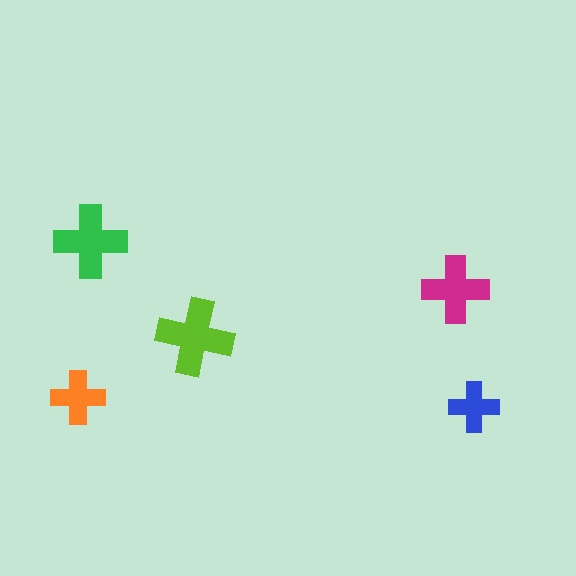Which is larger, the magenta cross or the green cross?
The green one.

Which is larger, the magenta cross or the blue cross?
The magenta one.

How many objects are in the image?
There are 5 objects in the image.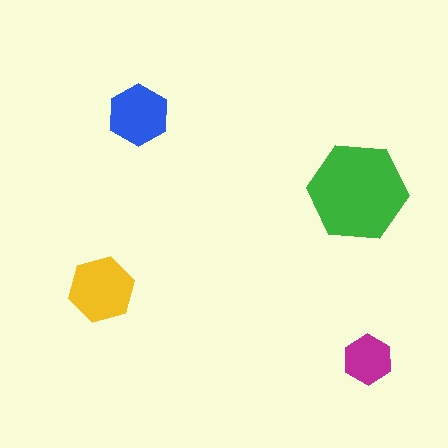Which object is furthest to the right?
The magenta hexagon is rightmost.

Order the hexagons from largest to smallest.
the green one, the yellow one, the blue one, the magenta one.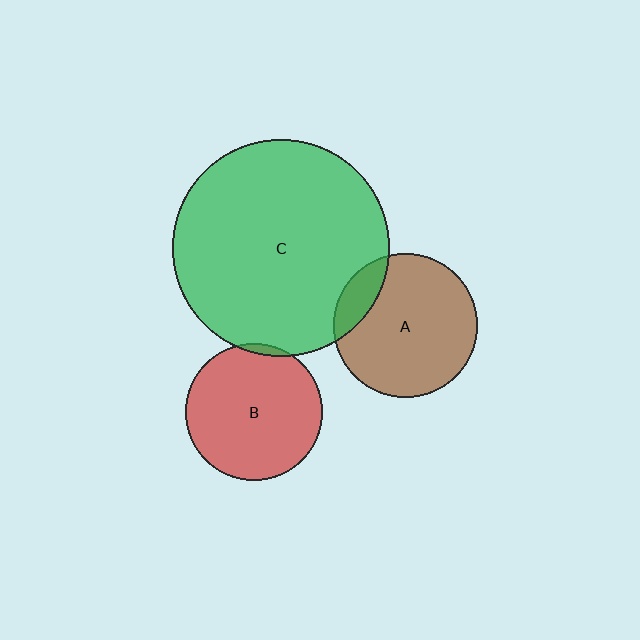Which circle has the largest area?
Circle C (green).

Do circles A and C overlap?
Yes.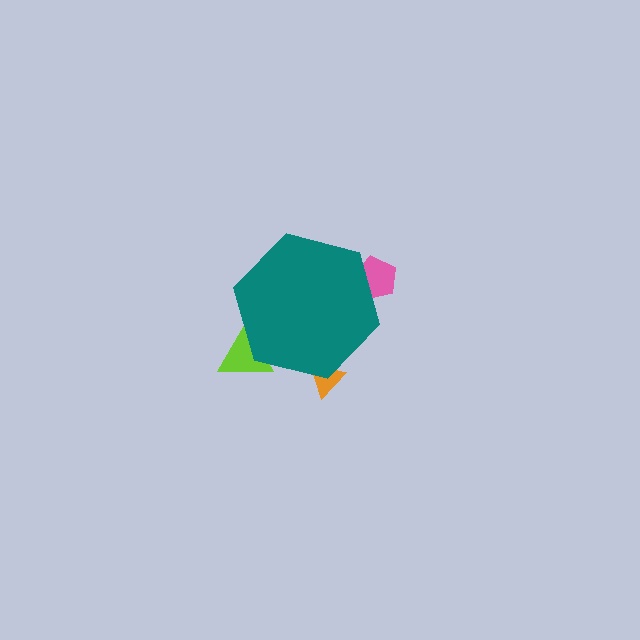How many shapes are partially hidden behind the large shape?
3 shapes are partially hidden.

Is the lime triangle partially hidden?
Yes, the lime triangle is partially hidden behind the teal hexagon.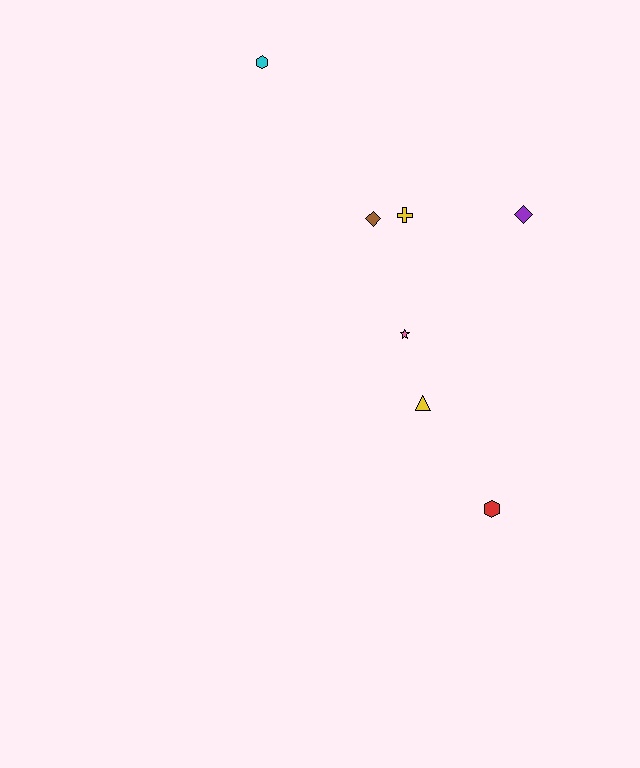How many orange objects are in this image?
There are no orange objects.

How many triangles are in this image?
There is 1 triangle.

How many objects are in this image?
There are 7 objects.